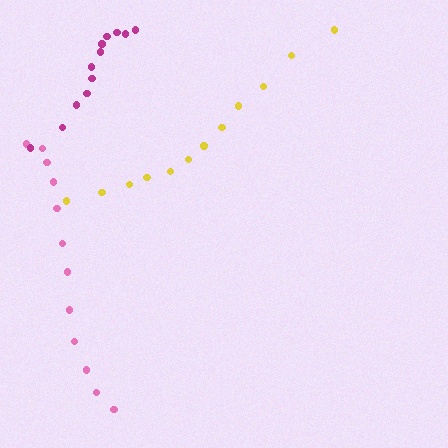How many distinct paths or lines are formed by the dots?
There are 3 distinct paths.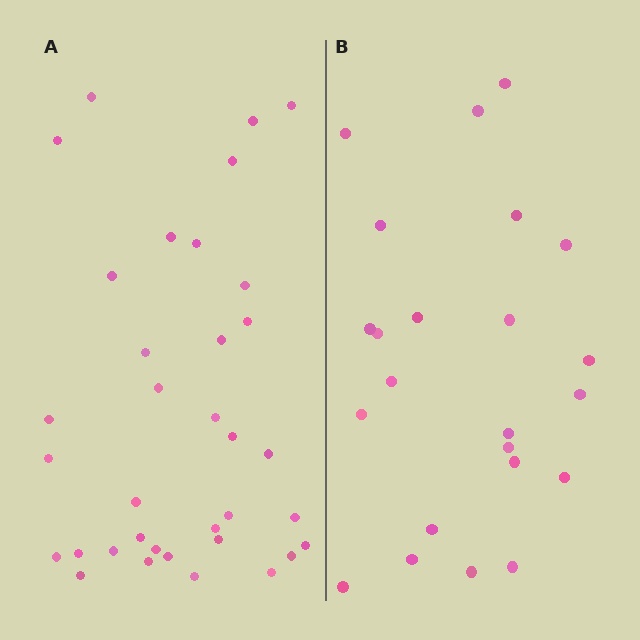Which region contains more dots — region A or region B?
Region A (the left region) has more dots.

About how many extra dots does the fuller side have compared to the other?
Region A has roughly 12 or so more dots than region B.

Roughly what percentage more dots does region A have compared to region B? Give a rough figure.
About 50% more.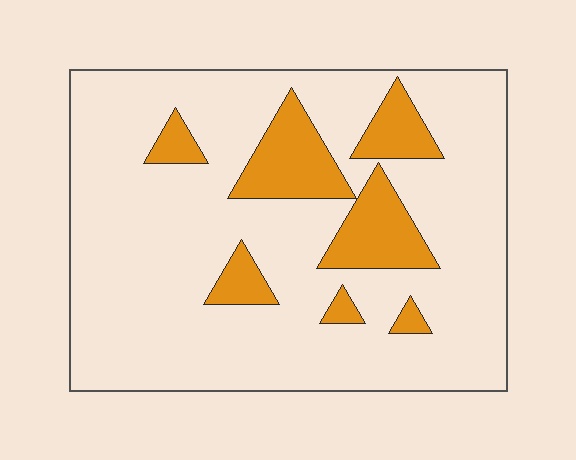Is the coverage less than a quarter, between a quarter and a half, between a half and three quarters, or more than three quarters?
Less than a quarter.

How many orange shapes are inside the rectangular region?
7.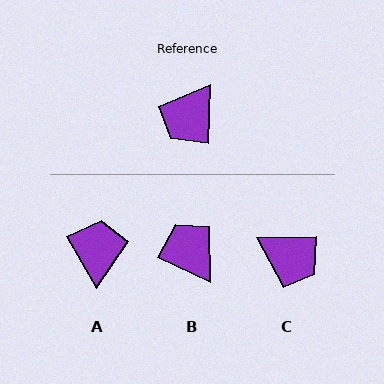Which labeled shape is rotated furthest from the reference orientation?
A, about 147 degrees away.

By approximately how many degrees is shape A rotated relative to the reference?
Approximately 147 degrees clockwise.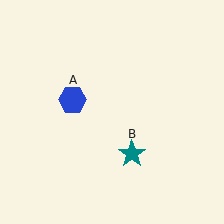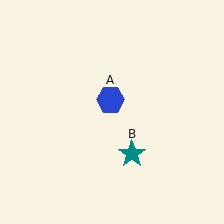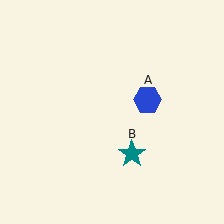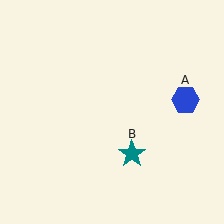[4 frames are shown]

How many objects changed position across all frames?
1 object changed position: blue hexagon (object A).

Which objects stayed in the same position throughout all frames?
Teal star (object B) remained stationary.